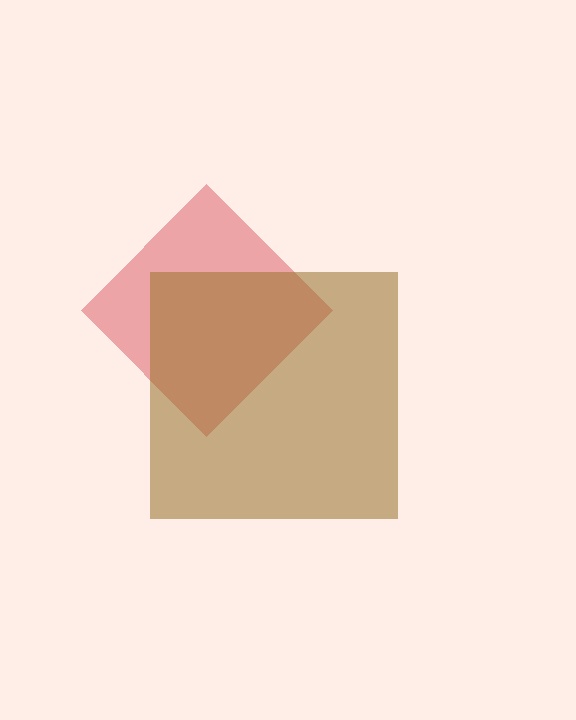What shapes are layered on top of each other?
The layered shapes are: a red diamond, a brown square.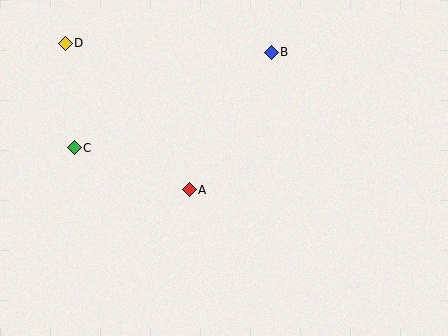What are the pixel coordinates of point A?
Point A is at (189, 190).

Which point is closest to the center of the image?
Point A at (189, 190) is closest to the center.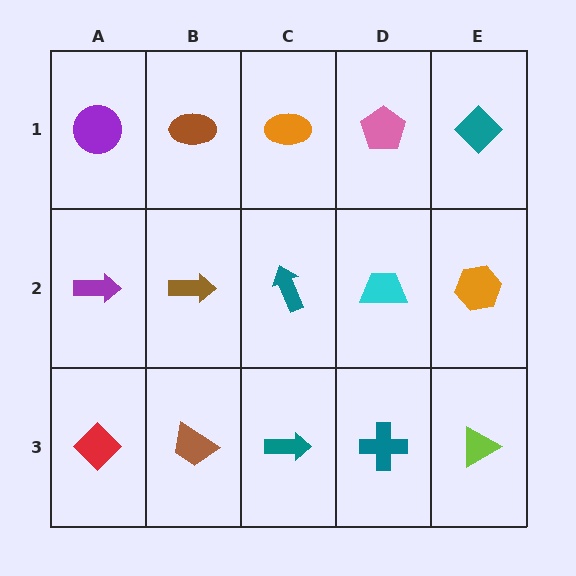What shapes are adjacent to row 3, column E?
An orange hexagon (row 2, column E), a teal cross (row 3, column D).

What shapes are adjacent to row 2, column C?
An orange ellipse (row 1, column C), a teal arrow (row 3, column C), a brown arrow (row 2, column B), a cyan trapezoid (row 2, column D).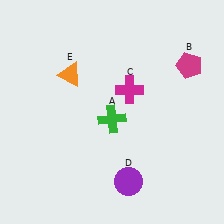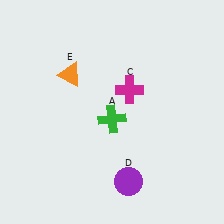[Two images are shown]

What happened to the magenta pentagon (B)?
The magenta pentagon (B) was removed in Image 2. It was in the top-right area of Image 1.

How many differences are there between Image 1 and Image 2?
There is 1 difference between the two images.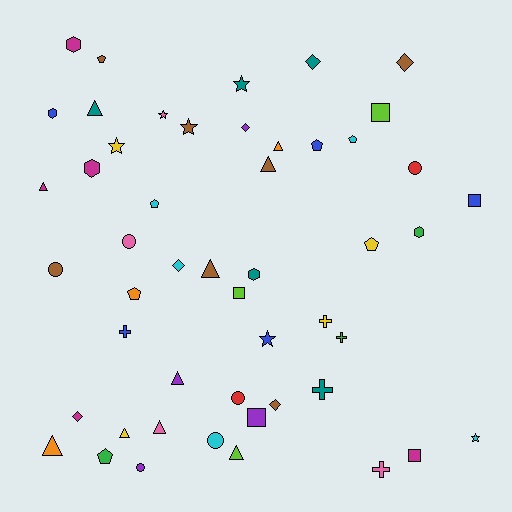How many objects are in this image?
There are 50 objects.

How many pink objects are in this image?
There are 4 pink objects.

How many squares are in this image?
There are 5 squares.